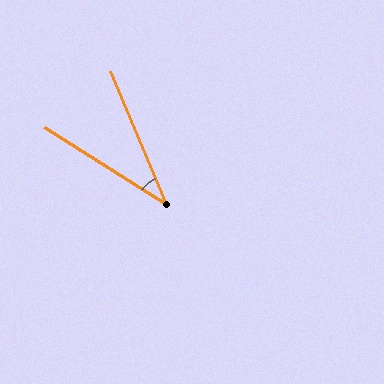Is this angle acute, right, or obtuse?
It is acute.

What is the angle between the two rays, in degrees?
Approximately 35 degrees.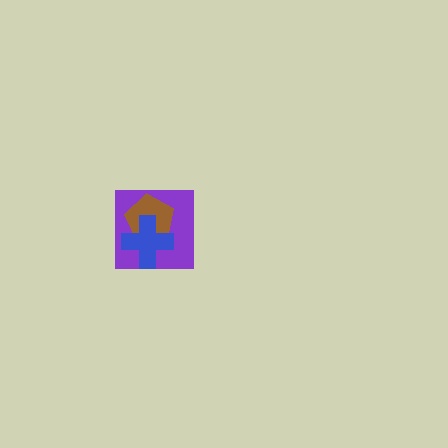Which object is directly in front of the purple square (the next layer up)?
The brown pentagon is directly in front of the purple square.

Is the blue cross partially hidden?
No, no other shape covers it.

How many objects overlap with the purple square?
2 objects overlap with the purple square.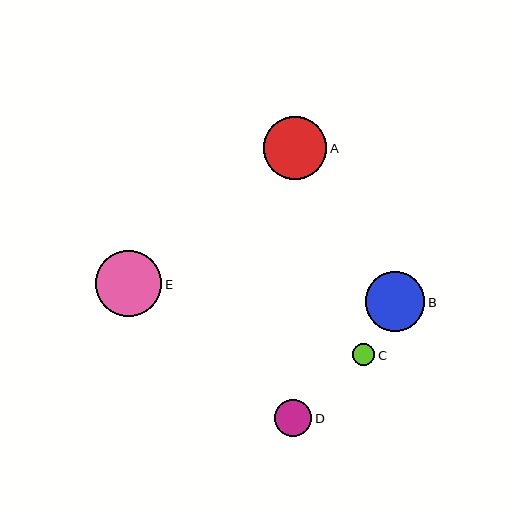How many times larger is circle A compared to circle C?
Circle A is approximately 2.9 times the size of circle C.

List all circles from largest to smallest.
From largest to smallest: E, A, B, D, C.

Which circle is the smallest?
Circle C is the smallest with a size of approximately 22 pixels.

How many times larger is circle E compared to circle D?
Circle E is approximately 1.8 times the size of circle D.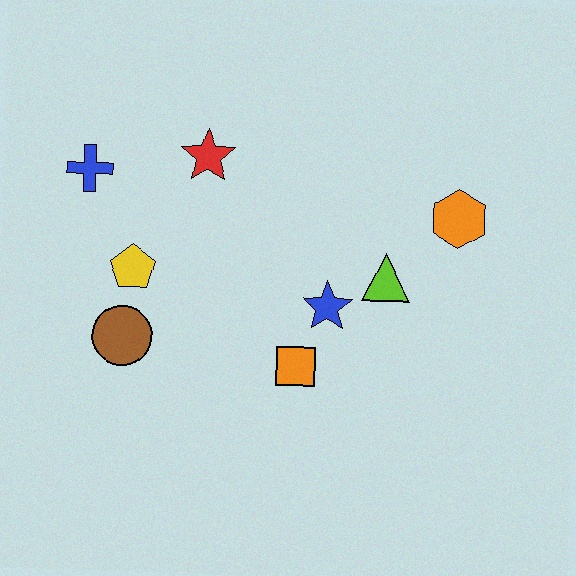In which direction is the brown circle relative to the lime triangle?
The brown circle is to the left of the lime triangle.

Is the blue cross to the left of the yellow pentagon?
Yes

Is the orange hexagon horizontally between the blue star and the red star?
No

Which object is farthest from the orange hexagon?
The blue cross is farthest from the orange hexagon.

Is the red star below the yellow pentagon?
No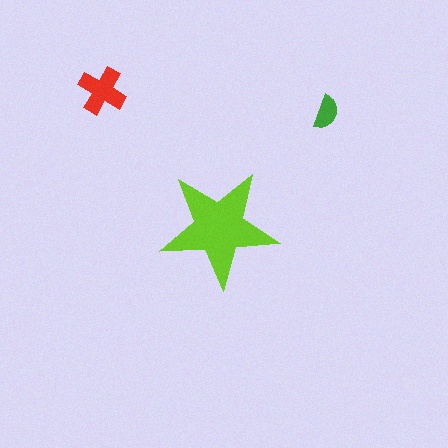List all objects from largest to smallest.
The lime star, the red cross, the green semicircle.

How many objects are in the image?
There are 3 objects in the image.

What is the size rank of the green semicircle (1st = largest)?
3rd.